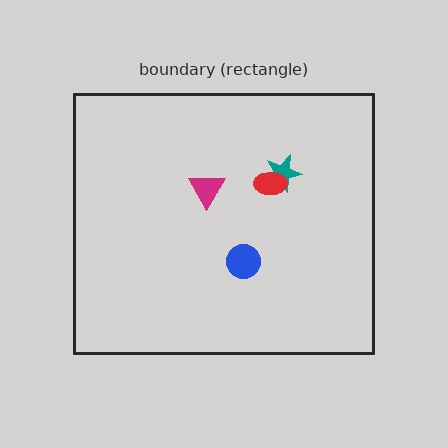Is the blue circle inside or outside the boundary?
Inside.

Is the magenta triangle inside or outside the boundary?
Inside.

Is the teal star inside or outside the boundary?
Inside.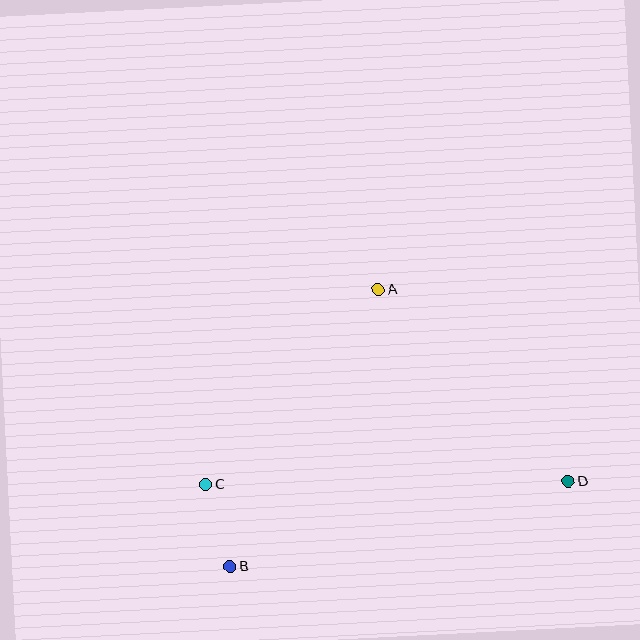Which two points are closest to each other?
Points B and C are closest to each other.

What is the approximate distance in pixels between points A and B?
The distance between A and B is approximately 314 pixels.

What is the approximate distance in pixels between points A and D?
The distance between A and D is approximately 270 pixels.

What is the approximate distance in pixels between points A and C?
The distance between A and C is approximately 260 pixels.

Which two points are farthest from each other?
Points C and D are farthest from each other.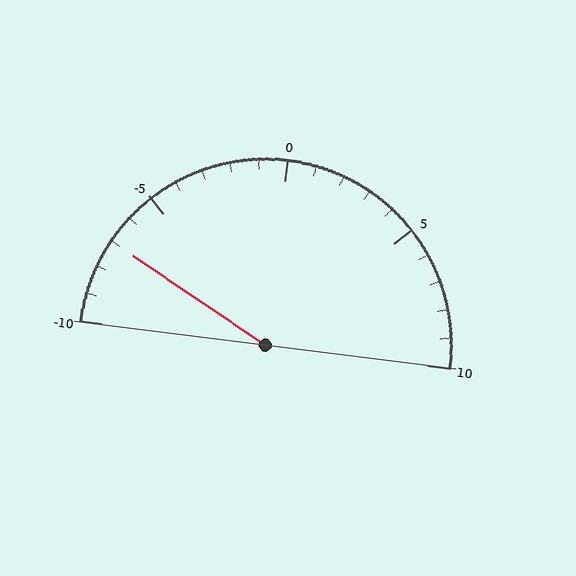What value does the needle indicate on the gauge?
The needle indicates approximately -7.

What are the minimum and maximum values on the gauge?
The gauge ranges from -10 to 10.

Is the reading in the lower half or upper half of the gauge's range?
The reading is in the lower half of the range (-10 to 10).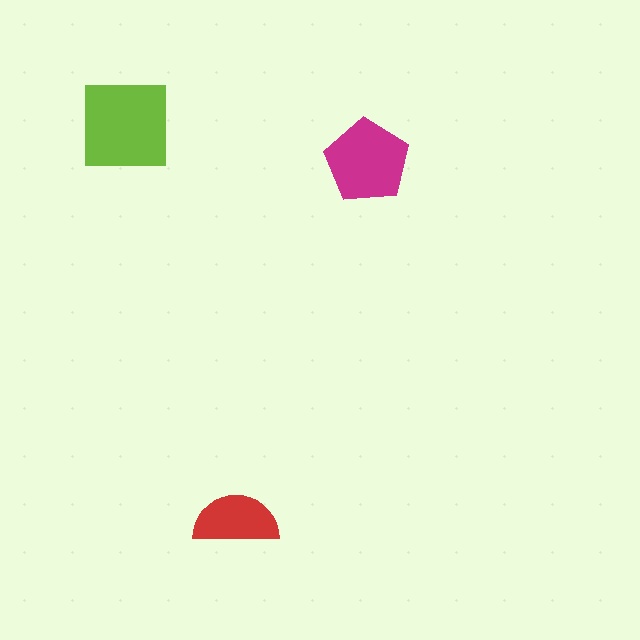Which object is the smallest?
The red semicircle.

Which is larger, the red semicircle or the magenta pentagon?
The magenta pentagon.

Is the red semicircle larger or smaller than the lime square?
Smaller.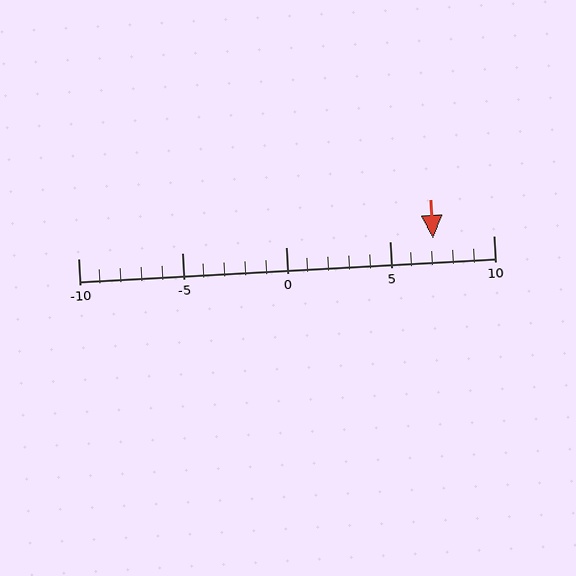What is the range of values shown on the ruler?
The ruler shows values from -10 to 10.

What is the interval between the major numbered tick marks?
The major tick marks are spaced 5 units apart.